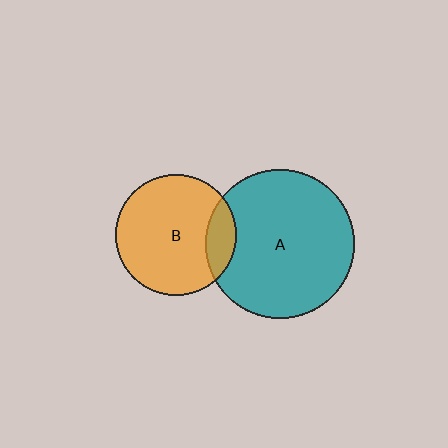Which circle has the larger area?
Circle A (teal).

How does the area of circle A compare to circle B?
Approximately 1.5 times.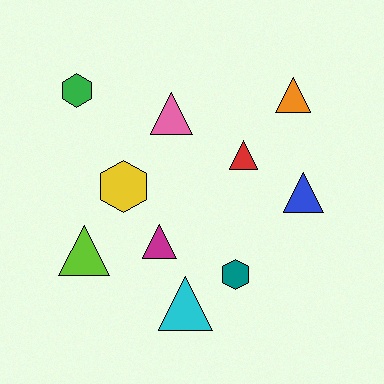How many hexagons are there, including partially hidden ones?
There are 3 hexagons.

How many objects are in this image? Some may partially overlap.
There are 10 objects.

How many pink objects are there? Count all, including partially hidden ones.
There is 1 pink object.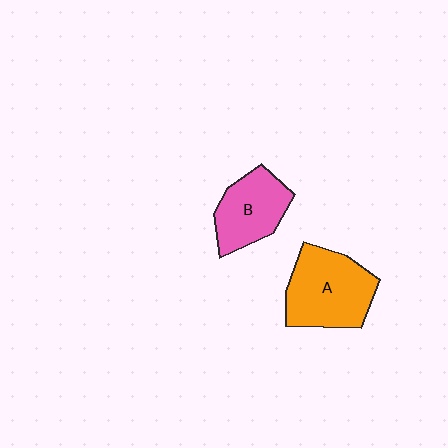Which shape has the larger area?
Shape A (orange).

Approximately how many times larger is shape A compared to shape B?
Approximately 1.3 times.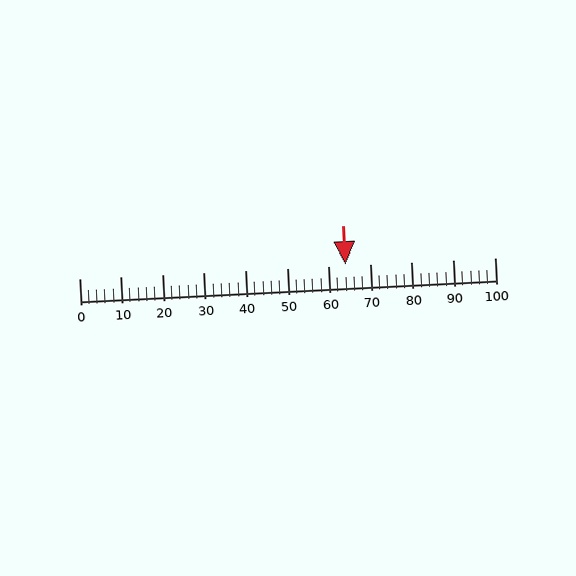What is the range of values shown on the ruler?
The ruler shows values from 0 to 100.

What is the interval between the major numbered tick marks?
The major tick marks are spaced 10 units apart.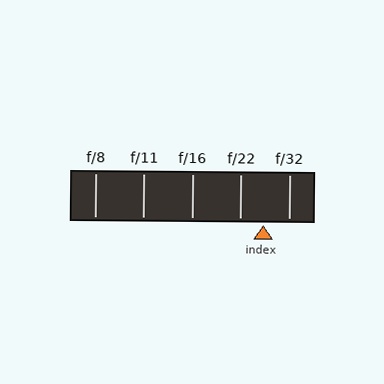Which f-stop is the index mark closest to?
The index mark is closest to f/22.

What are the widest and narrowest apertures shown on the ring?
The widest aperture shown is f/8 and the narrowest is f/32.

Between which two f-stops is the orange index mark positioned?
The index mark is between f/22 and f/32.